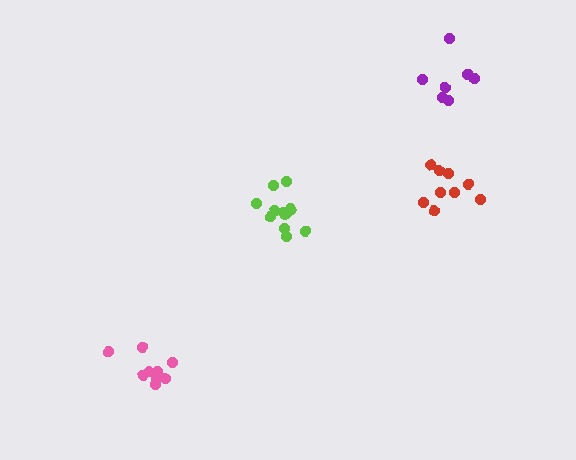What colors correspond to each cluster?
The clusters are colored: purple, red, lime, pink.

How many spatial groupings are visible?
There are 4 spatial groupings.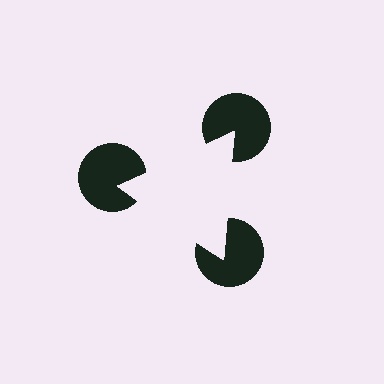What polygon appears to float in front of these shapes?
An illusory triangle — its edges are inferred from the aligned wedge cuts in the pac-man discs, not physically drawn.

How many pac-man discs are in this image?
There are 3 — one at each vertex of the illusory triangle.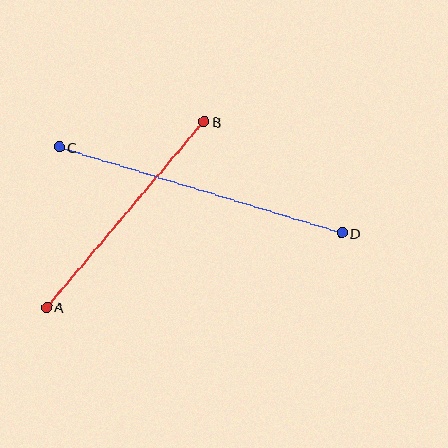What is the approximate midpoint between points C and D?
The midpoint is at approximately (200, 190) pixels.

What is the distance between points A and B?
The distance is approximately 244 pixels.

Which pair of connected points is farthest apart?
Points C and D are farthest apart.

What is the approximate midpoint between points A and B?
The midpoint is at approximately (125, 214) pixels.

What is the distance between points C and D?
The distance is approximately 295 pixels.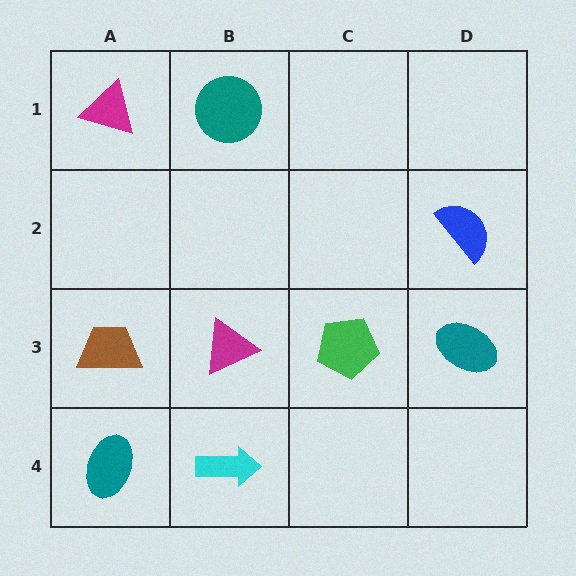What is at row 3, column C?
A green pentagon.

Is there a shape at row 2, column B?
No, that cell is empty.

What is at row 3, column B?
A magenta triangle.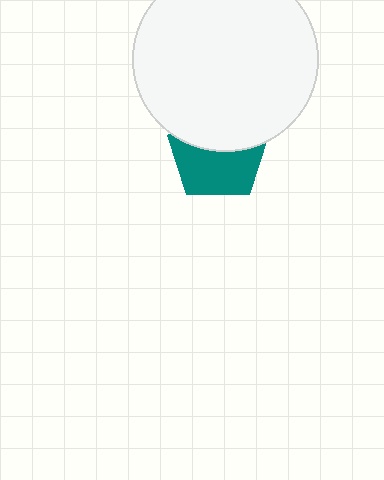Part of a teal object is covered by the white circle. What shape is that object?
It is a pentagon.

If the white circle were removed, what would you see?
You would see the complete teal pentagon.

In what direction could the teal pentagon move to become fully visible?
The teal pentagon could move down. That would shift it out from behind the white circle entirely.